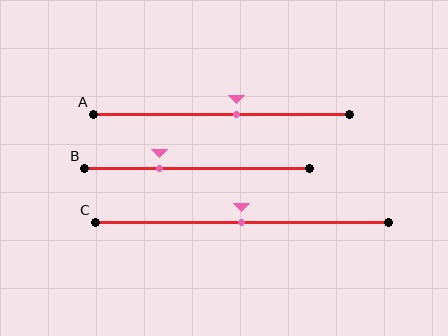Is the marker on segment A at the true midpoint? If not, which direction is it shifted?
No, the marker on segment A is shifted to the right by about 6% of the segment length.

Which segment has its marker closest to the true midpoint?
Segment C has its marker closest to the true midpoint.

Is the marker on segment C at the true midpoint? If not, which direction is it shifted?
Yes, the marker on segment C is at the true midpoint.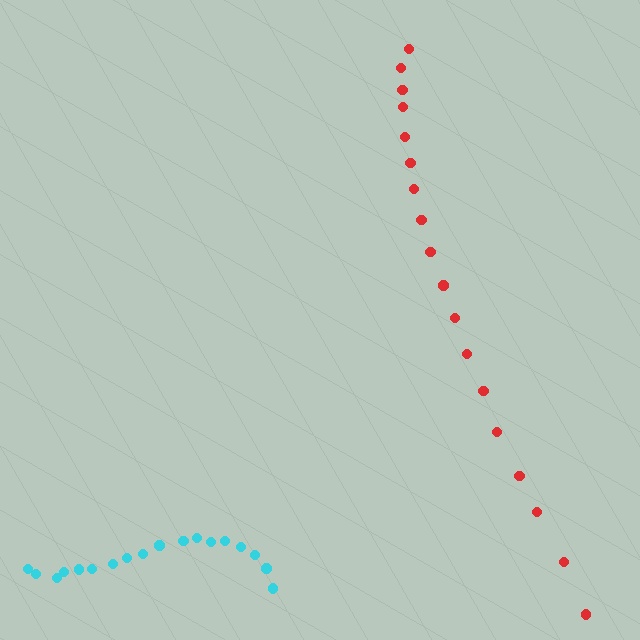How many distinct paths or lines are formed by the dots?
There are 2 distinct paths.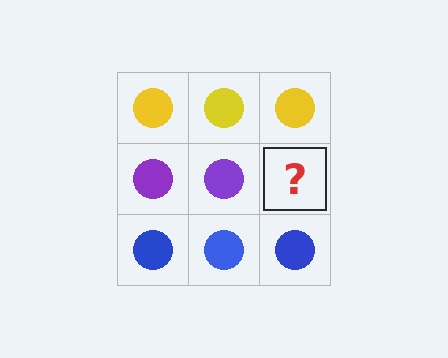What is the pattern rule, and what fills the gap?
The rule is that each row has a consistent color. The gap should be filled with a purple circle.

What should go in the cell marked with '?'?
The missing cell should contain a purple circle.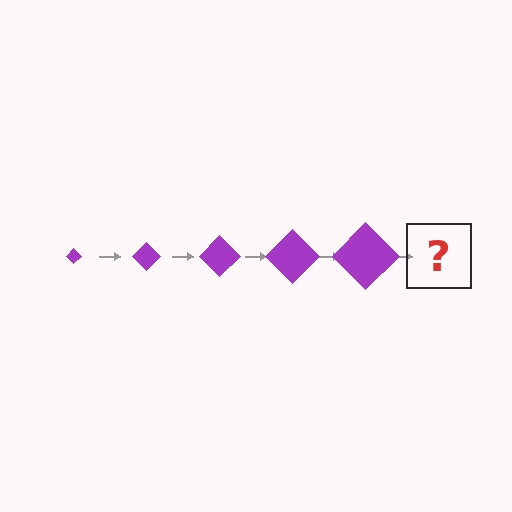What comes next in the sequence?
The next element should be a purple diamond, larger than the previous one.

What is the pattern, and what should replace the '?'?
The pattern is that the diamond gets progressively larger each step. The '?' should be a purple diamond, larger than the previous one.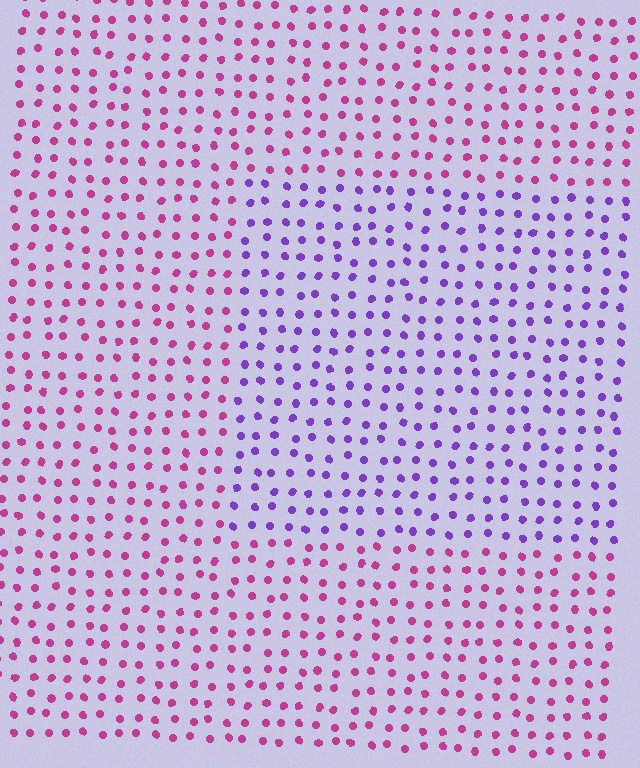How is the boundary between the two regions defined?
The boundary is defined purely by a slight shift in hue (about 50 degrees). Spacing, size, and orientation are identical on both sides.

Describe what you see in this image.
The image is filled with small magenta elements in a uniform arrangement. A rectangle-shaped region is visible where the elements are tinted to a slightly different hue, forming a subtle color boundary.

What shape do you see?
I see a rectangle.